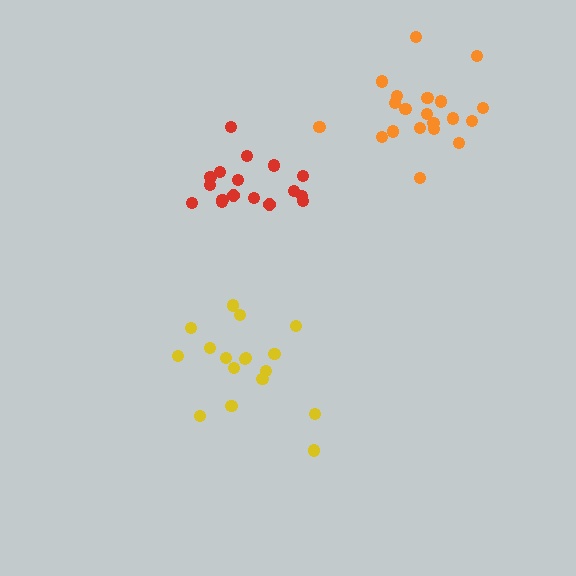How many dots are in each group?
Group 1: 17 dots, Group 2: 17 dots, Group 3: 20 dots (54 total).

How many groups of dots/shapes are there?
There are 3 groups.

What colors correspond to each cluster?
The clusters are colored: red, yellow, orange.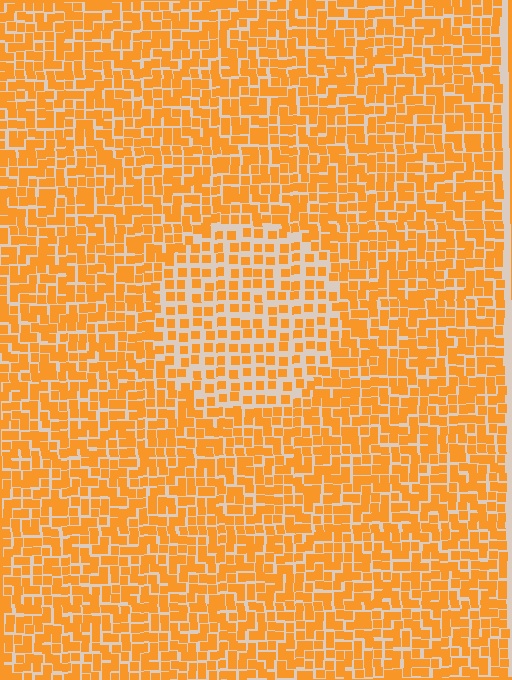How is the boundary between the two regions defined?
The boundary is defined by a change in element density (approximately 1.7x ratio). All elements are the same color, size, and shape.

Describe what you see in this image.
The image contains small orange elements arranged at two different densities. A circle-shaped region is visible where the elements are less densely packed than the surrounding area.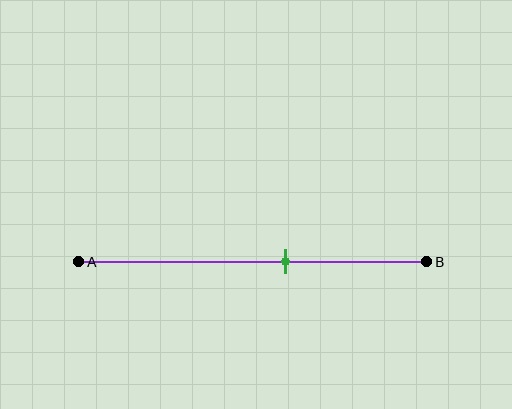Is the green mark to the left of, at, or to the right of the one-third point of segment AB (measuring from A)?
The green mark is to the right of the one-third point of segment AB.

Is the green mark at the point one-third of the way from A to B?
No, the mark is at about 60% from A, not at the 33% one-third point.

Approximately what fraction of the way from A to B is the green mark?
The green mark is approximately 60% of the way from A to B.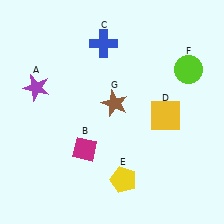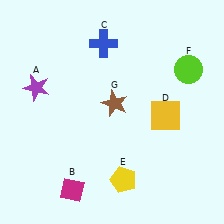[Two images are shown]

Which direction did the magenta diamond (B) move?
The magenta diamond (B) moved down.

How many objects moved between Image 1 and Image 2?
1 object moved between the two images.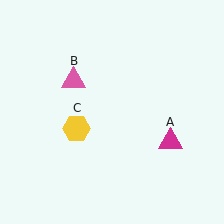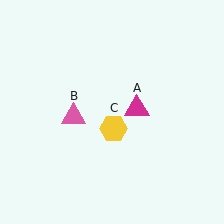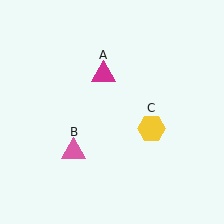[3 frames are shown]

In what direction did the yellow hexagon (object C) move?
The yellow hexagon (object C) moved right.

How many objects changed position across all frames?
3 objects changed position: magenta triangle (object A), pink triangle (object B), yellow hexagon (object C).